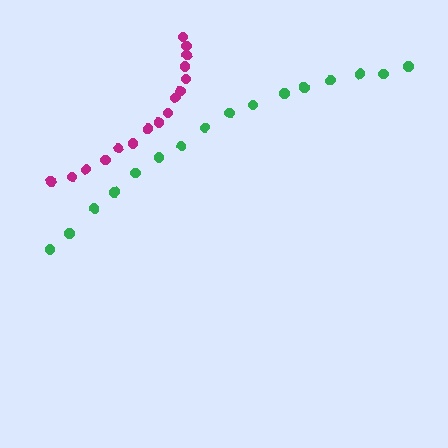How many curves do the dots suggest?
There are 2 distinct paths.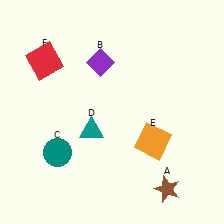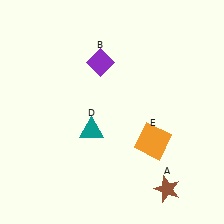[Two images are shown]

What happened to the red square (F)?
The red square (F) was removed in Image 2. It was in the top-left area of Image 1.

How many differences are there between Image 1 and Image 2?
There are 2 differences between the two images.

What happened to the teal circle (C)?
The teal circle (C) was removed in Image 2. It was in the bottom-left area of Image 1.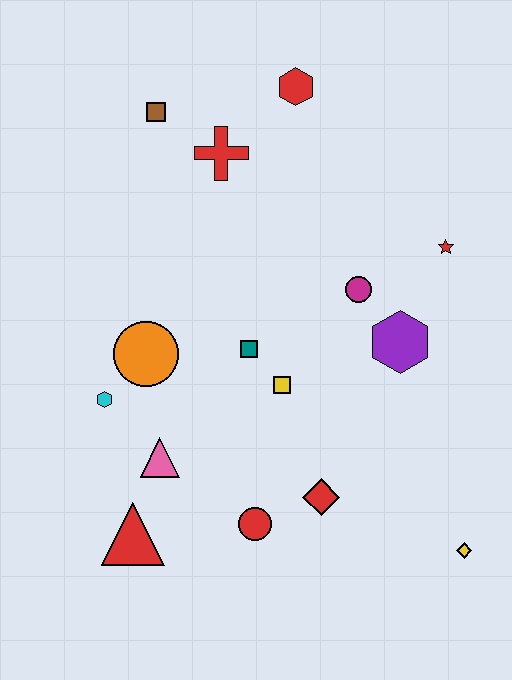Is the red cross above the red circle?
Yes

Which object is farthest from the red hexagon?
The yellow diamond is farthest from the red hexagon.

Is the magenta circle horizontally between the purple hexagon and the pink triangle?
Yes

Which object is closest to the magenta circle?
The purple hexagon is closest to the magenta circle.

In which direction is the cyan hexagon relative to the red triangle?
The cyan hexagon is above the red triangle.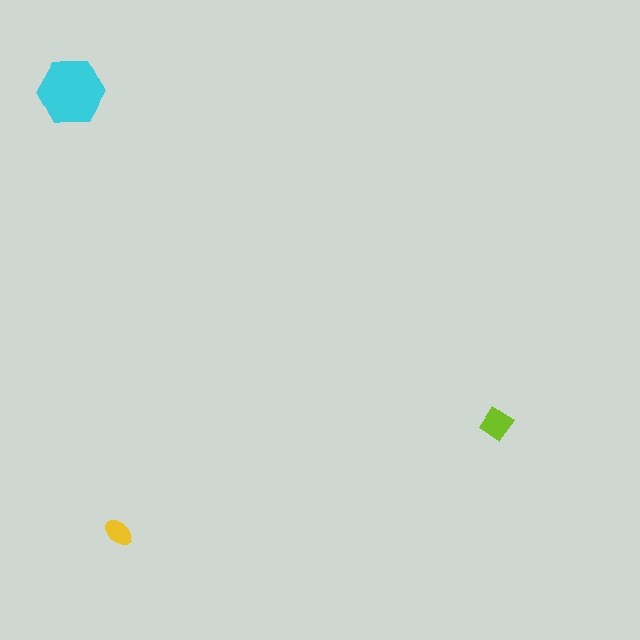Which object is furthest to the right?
The lime diamond is rightmost.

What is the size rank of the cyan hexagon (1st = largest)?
1st.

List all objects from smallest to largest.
The yellow ellipse, the lime diamond, the cyan hexagon.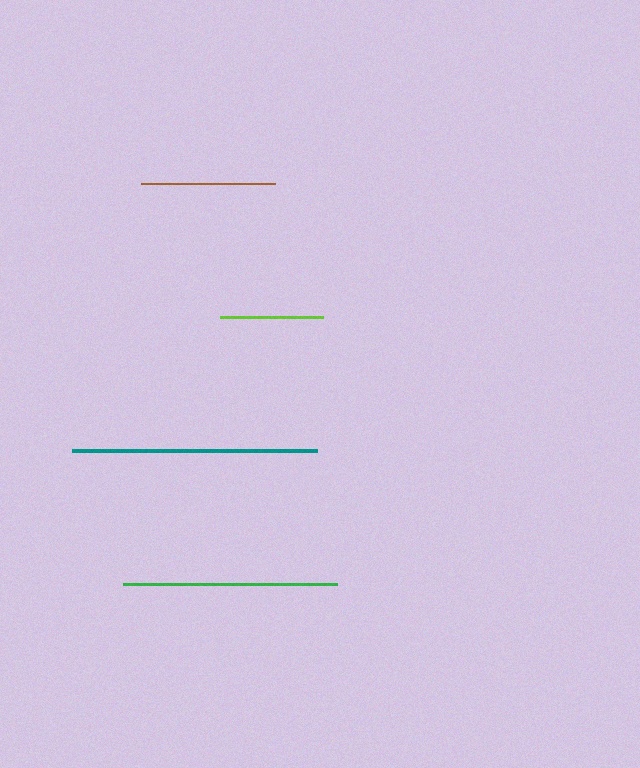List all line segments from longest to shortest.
From longest to shortest: teal, green, brown, lime.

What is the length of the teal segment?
The teal segment is approximately 245 pixels long.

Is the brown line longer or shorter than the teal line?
The teal line is longer than the brown line.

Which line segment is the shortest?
The lime line is the shortest at approximately 103 pixels.